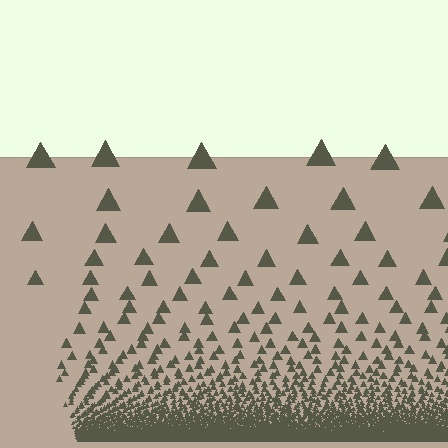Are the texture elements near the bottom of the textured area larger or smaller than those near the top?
Smaller. The gradient is inverted — elements near the bottom are smaller and denser.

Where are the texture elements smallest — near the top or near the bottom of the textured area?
Near the bottom.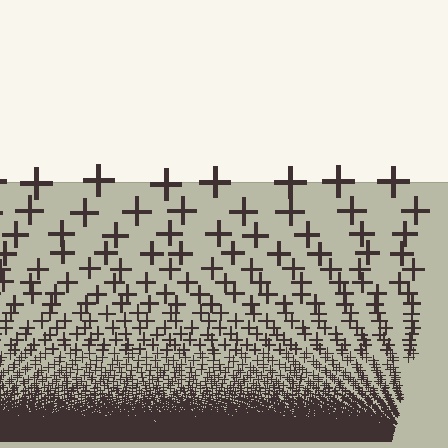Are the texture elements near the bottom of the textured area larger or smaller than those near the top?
Smaller. The gradient is inverted — elements near the bottom are smaller and denser.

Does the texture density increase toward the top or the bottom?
Density increases toward the bottom.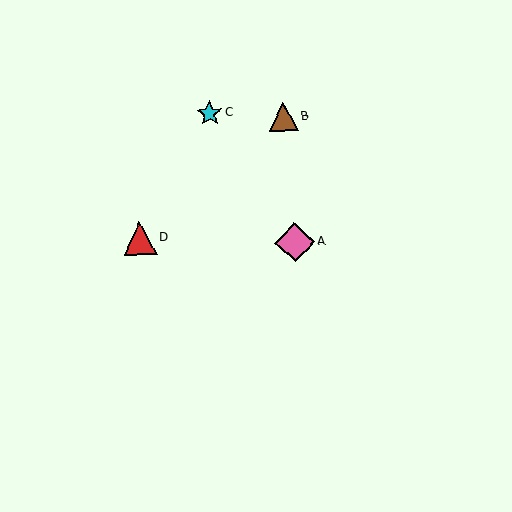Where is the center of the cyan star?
The center of the cyan star is at (210, 113).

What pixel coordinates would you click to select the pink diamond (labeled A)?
Click at (295, 242) to select the pink diamond A.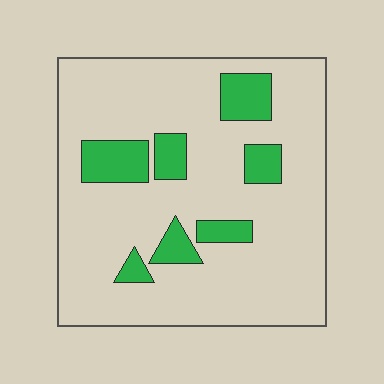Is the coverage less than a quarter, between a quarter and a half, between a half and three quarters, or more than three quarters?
Less than a quarter.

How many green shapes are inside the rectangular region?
7.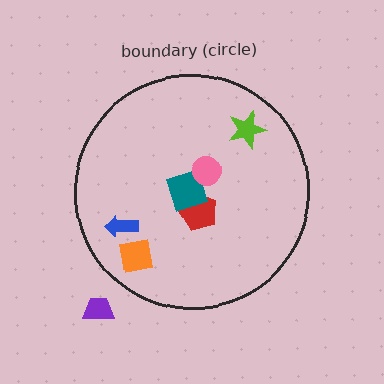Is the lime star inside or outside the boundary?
Inside.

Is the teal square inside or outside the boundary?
Inside.